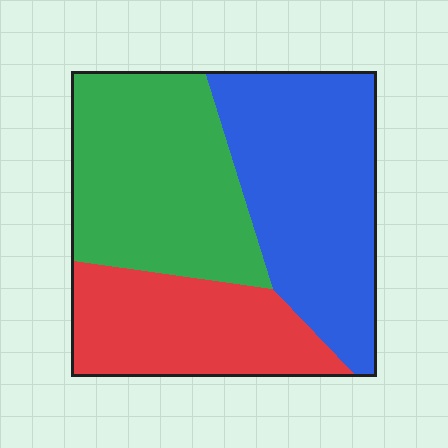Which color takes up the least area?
Red, at roughly 25%.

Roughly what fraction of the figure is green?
Green takes up between a quarter and a half of the figure.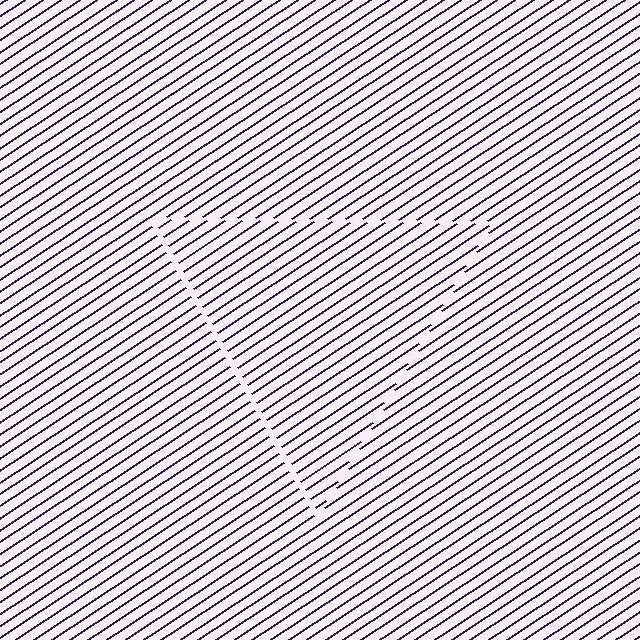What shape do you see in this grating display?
An illusory triangle. The interior of the shape contains the same grating, shifted by half a period — the contour is defined by the phase discontinuity where line-ends from the inner and outer gratings abut.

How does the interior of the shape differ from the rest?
The interior of the shape contains the same grating, shifted by half a period — the contour is defined by the phase discontinuity where line-ends from the inner and outer gratings abut.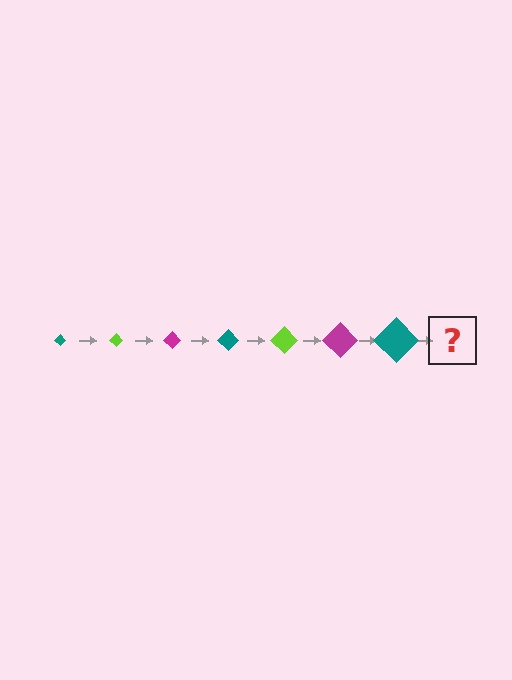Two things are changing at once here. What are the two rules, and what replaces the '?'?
The two rules are that the diamond grows larger each step and the color cycles through teal, lime, and magenta. The '?' should be a lime diamond, larger than the previous one.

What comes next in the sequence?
The next element should be a lime diamond, larger than the previous one.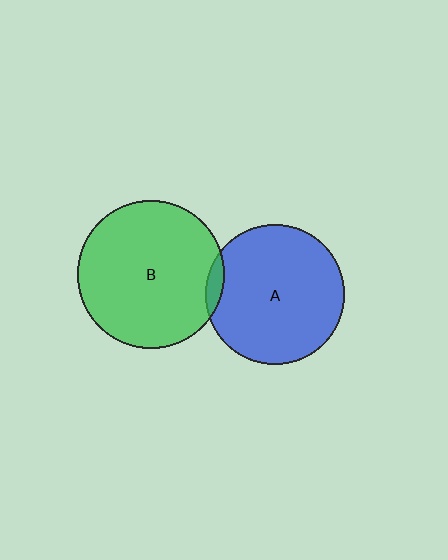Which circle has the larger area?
Circle B (green).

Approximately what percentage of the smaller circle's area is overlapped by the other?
Approximately 5%.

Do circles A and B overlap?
Yes.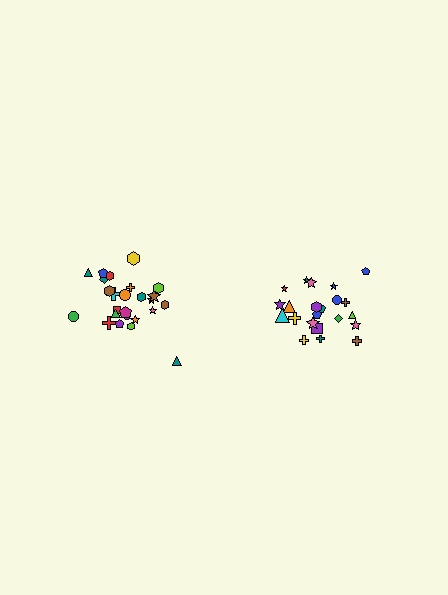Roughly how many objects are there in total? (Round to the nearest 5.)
Roughly 45 objects in total.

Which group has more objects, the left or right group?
The left group.